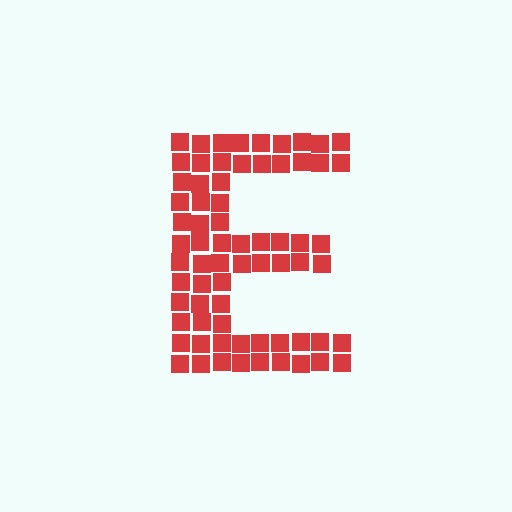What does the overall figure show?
The overall figure shows the letter E.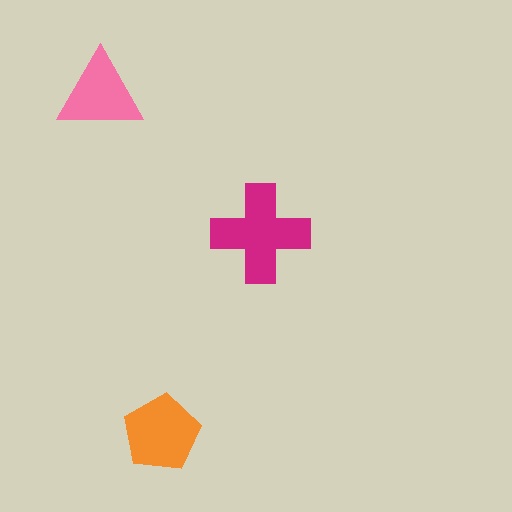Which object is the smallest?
The pink triangle.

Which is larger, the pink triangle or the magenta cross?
The magenta cross.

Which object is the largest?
The magenta cross.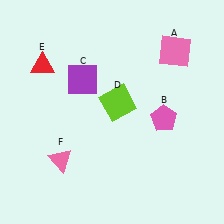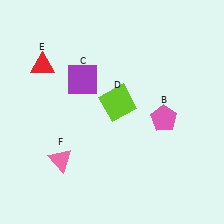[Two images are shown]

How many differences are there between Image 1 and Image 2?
There is 1 difference between the two images.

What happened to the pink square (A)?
The pink square (A) was removed in Image 2. It was in the top-right area of Image 1.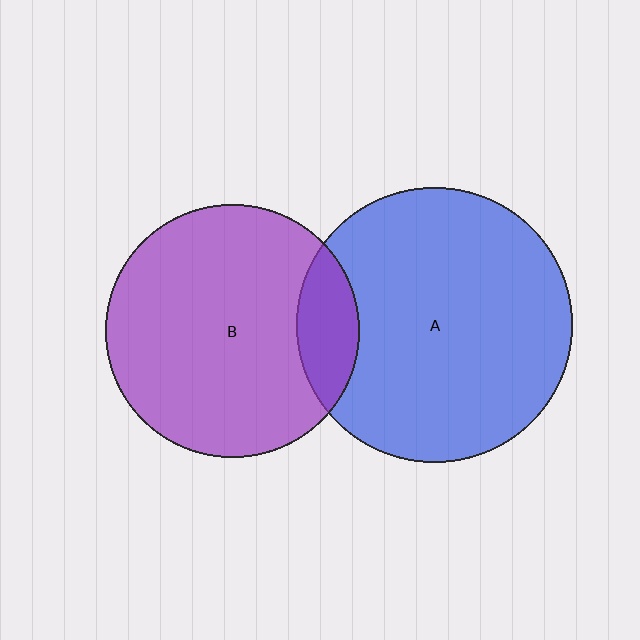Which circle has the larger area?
Circle A (blue).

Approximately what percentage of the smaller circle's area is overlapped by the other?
Approximately 15%.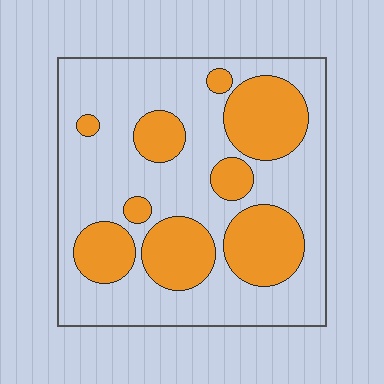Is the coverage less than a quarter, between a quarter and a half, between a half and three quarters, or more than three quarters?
Between a quarter and a half.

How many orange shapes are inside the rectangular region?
9.